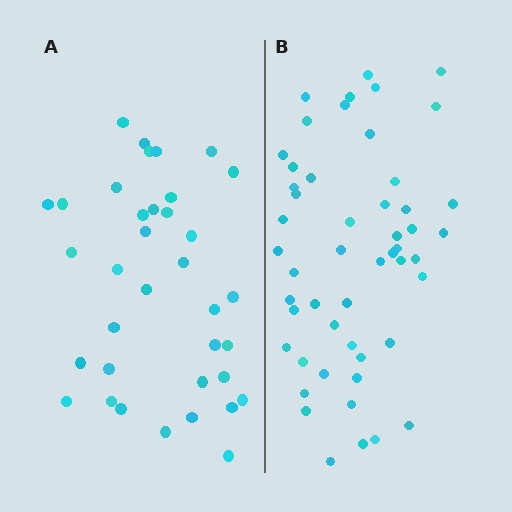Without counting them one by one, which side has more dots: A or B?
Region B (the right region) has more dots.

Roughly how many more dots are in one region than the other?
Region B has approximately 15 more dots than region A.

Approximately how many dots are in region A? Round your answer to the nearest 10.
About 40 dots. (The exact count is 36, which rounds to 40.)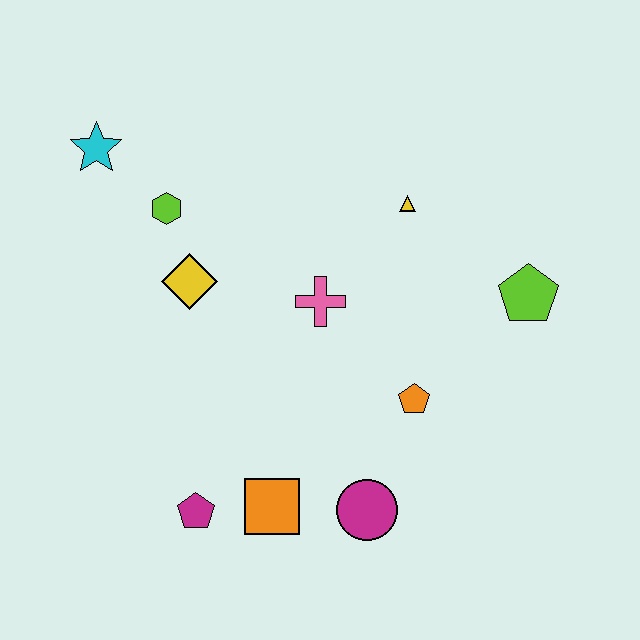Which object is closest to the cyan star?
The lime hexagon is closest to the cyan star.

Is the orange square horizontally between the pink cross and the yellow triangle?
No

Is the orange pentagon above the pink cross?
No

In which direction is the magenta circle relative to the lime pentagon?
The magenta circle is below the lime pentagon.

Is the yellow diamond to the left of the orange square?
Yes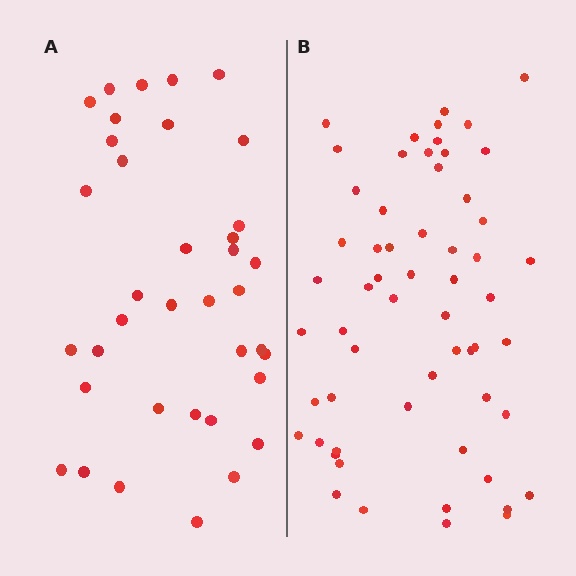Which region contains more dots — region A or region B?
Region B (the right region) has more dots.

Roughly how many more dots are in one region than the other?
Region B has approximately 20 more dots than region A.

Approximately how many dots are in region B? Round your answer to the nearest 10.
About 60 dots. (The exact count is 59, which rounds to 60.)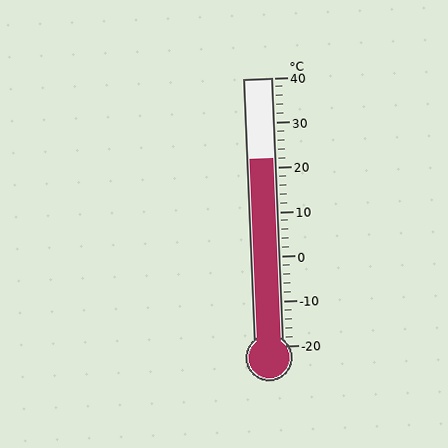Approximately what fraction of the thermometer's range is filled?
The thermometer is filled to approximately 70% of its range.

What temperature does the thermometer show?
The thermometer shows approximately 22°C.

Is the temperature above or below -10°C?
The temperature is above -10°C.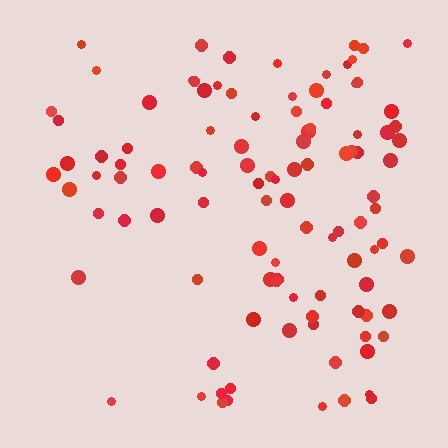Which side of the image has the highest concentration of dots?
The right.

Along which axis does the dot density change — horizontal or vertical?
Horizontal.